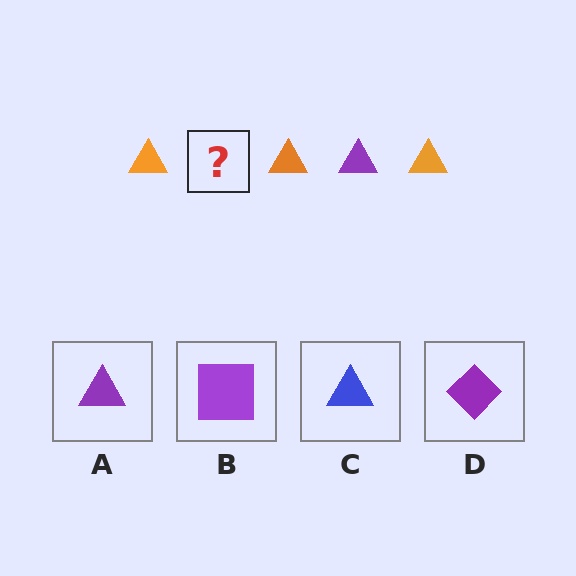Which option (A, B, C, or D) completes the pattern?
A.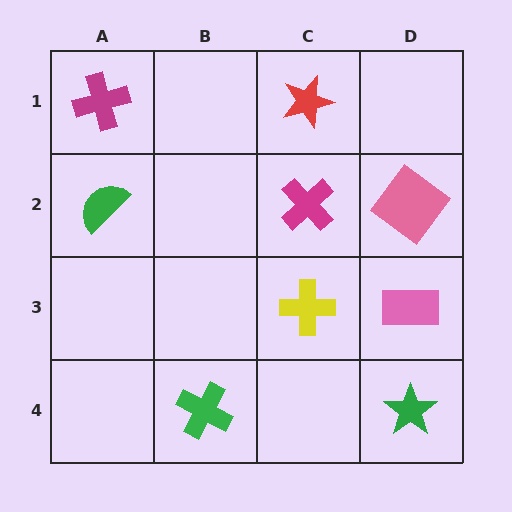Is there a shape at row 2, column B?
No, that cell is empty.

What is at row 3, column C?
A yellow cross.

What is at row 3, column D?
A pink rectangle.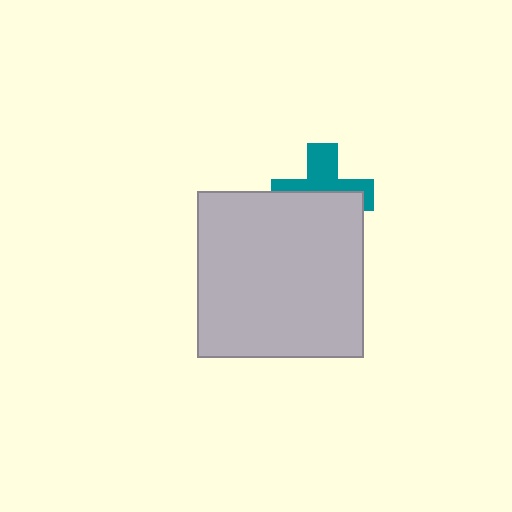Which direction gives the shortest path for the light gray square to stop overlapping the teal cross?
Moving down gives the shortest separation.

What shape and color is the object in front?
The object in front is a light gray square.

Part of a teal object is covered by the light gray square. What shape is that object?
It is a cross.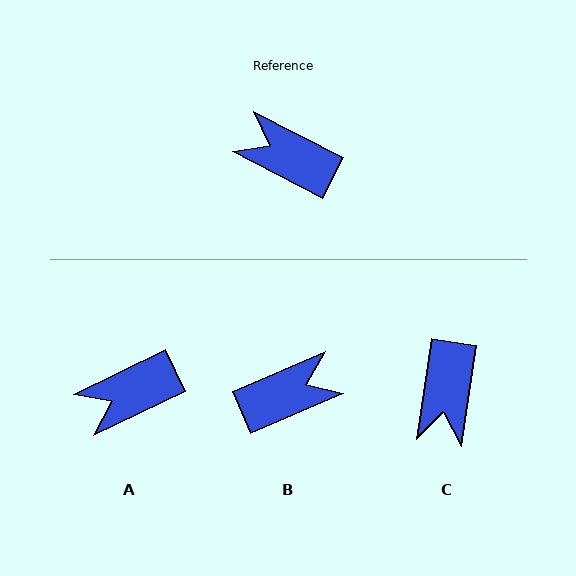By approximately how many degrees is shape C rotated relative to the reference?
Approximately 109 degrees counter-clockwise.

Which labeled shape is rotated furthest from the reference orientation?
B, about 129 degrees away.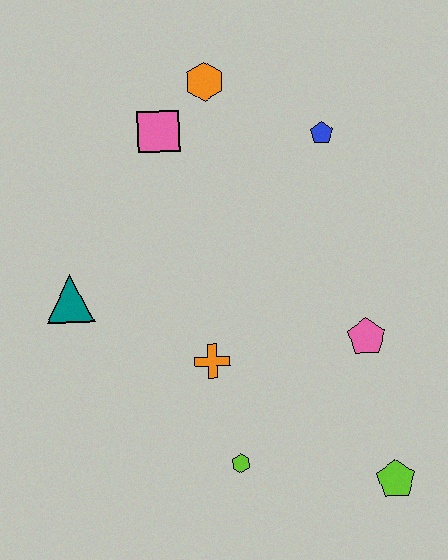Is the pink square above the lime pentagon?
Yes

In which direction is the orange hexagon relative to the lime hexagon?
The orange hexagon is above the lime hexagon.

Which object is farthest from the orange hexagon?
The lime pentagon is farthest from the orange hexagon.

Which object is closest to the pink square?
The orange hexagon is closest to the pink square.